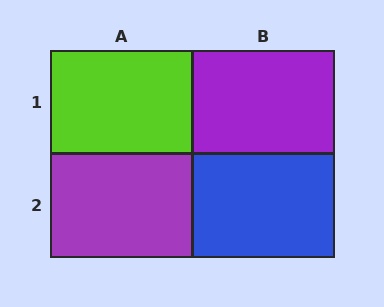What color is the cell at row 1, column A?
Lime.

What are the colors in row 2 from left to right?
Purple, blue.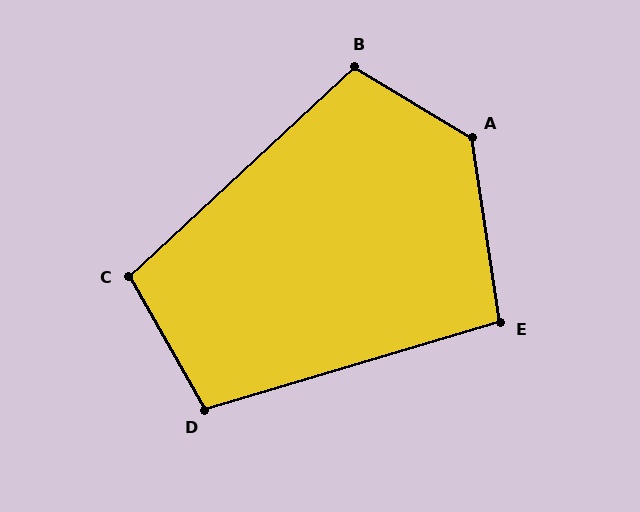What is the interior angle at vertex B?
Approximately 106 degrees (obtuse).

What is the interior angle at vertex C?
Approximately 103 degrees (obtuse).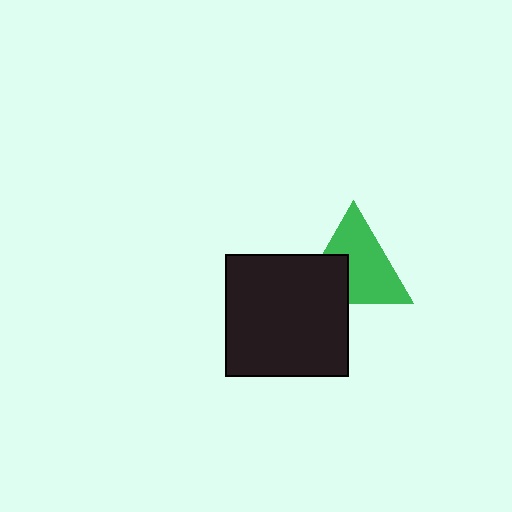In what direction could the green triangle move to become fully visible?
The green triangle could move toward the upper-right. That would shift it out from behind the black square entirely.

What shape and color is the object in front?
The object in front is a black square.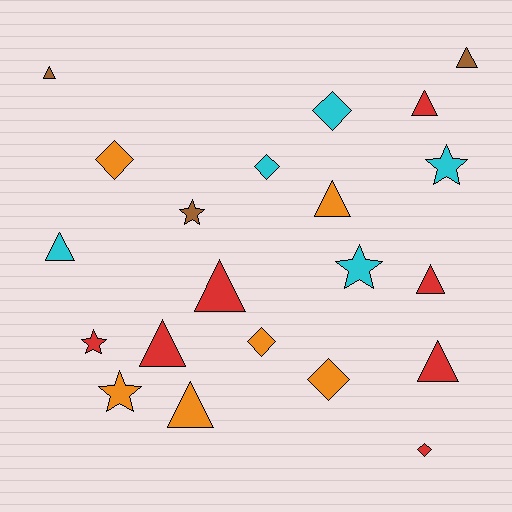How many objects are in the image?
There are 21 objects.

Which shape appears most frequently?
Triangle, with 10 objects.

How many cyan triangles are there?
There is 1 cyan triangle.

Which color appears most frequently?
Red, with 7 objects.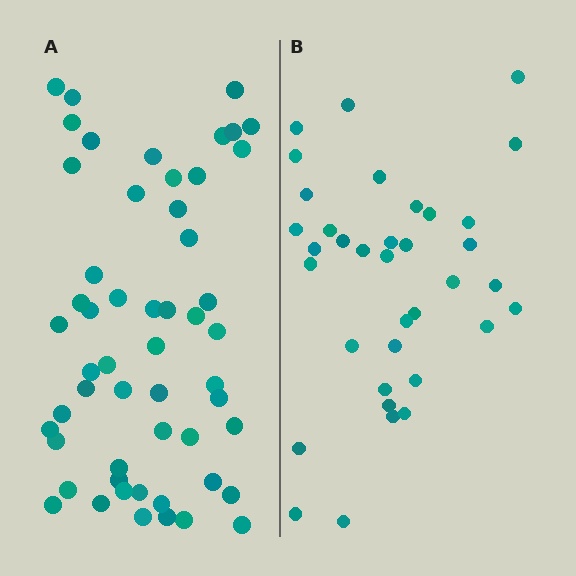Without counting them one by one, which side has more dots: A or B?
Region A (the left region) has more dots.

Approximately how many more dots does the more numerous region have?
Region A has approximately 20 more dots than region B.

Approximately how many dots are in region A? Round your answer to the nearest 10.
About 50 dots. (The exact count is 54, which rounds to 50.)